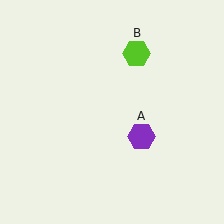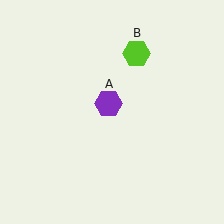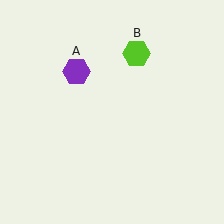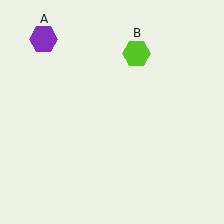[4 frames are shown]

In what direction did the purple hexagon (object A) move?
The purple hexagon (object A) moved up and to the left.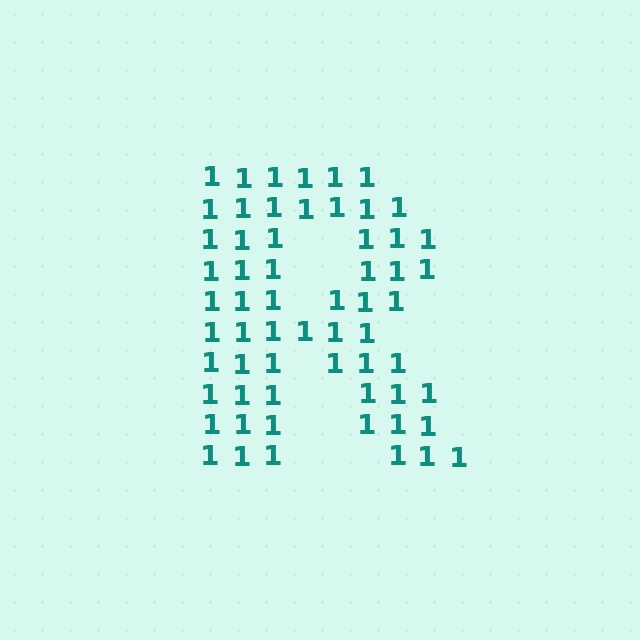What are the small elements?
The small elements are digit 1's.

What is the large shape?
The large shape is the letter R.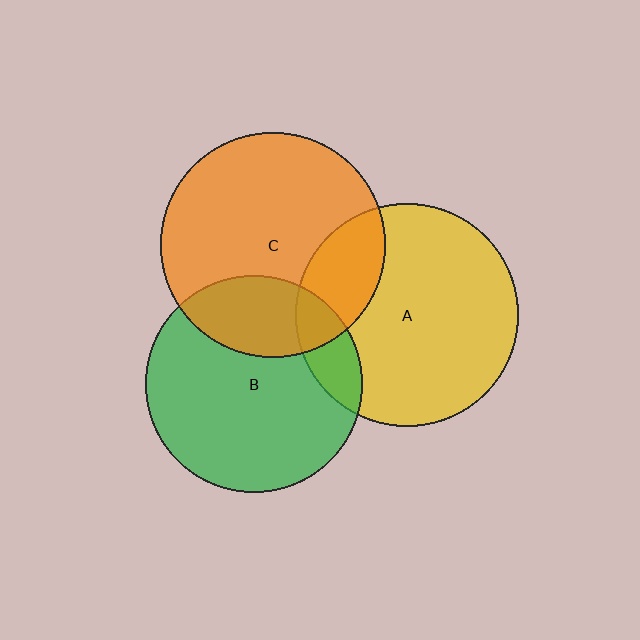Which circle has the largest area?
Circle C (orange).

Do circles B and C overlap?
Yes.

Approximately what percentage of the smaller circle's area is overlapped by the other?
Approximately 25%.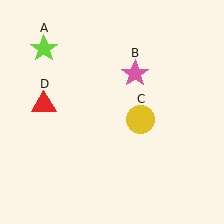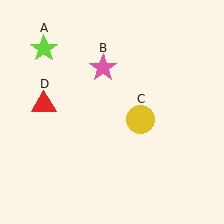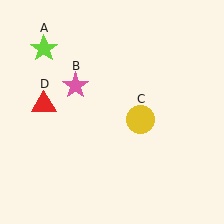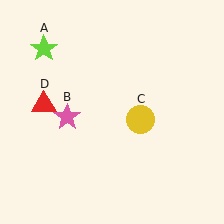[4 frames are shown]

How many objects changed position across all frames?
1 object changed position: pink star (object B).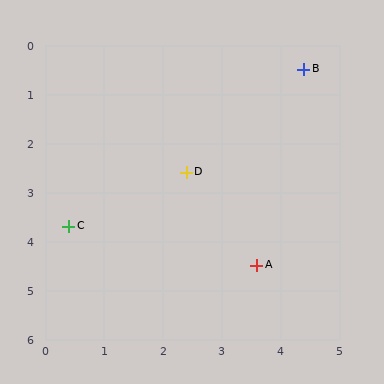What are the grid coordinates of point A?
Point A is at approximately (3.6, 4.5).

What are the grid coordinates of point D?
Point D is at approximately (2.4, 2.6).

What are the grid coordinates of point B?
Point B is at approximately (4.4, 0.5).